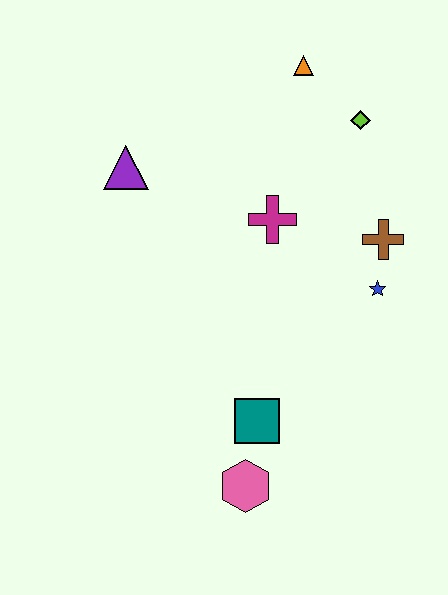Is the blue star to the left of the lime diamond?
No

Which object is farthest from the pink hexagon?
The orange triangle is farthest from the pink hexagon.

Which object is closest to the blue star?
The brown cross is closest to the blue star.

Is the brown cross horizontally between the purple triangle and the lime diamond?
No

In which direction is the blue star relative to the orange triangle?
The blue star is below the orange triangle.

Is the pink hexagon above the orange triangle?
No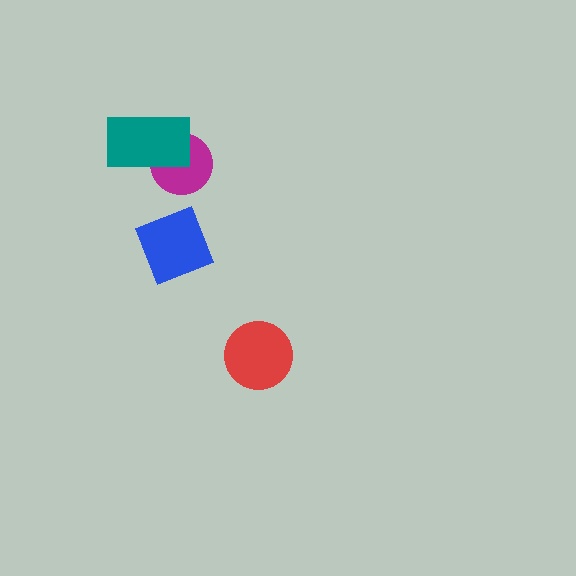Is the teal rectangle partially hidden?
No, no other shape covers it.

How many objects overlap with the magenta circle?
1 object overlaps with the magenta circle.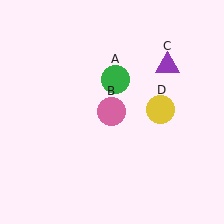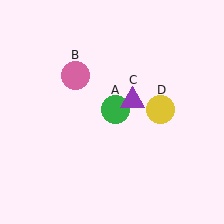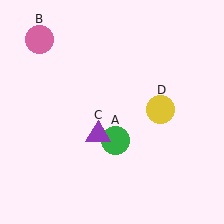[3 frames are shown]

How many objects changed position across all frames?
3 objects changed position: green circle (object A), pink circle (object B), purple triangle (object C).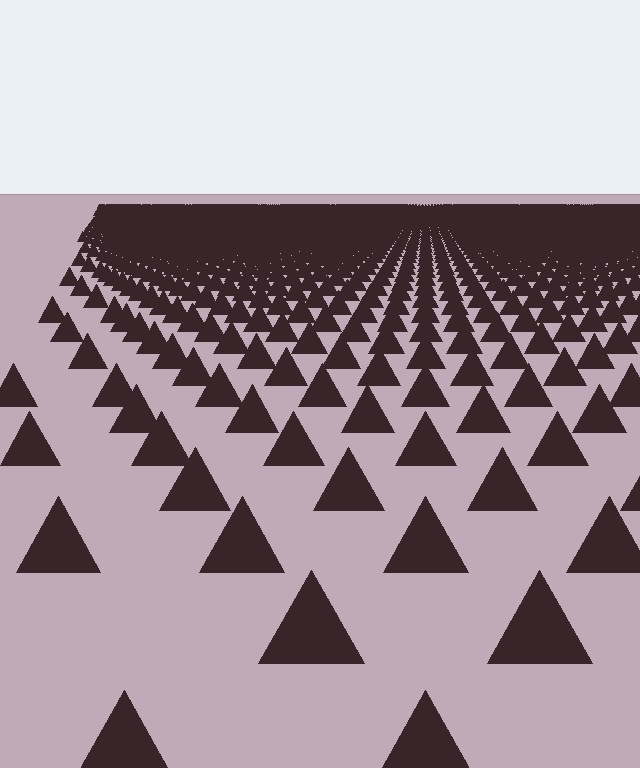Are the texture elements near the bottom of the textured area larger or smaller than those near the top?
Larger. Near the bottom, elements are closer to the viewer and appear at a bigger on-screen size.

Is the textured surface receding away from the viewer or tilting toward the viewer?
The surface is receding away from the viewer. Texture elements get smaller and denser toward the top.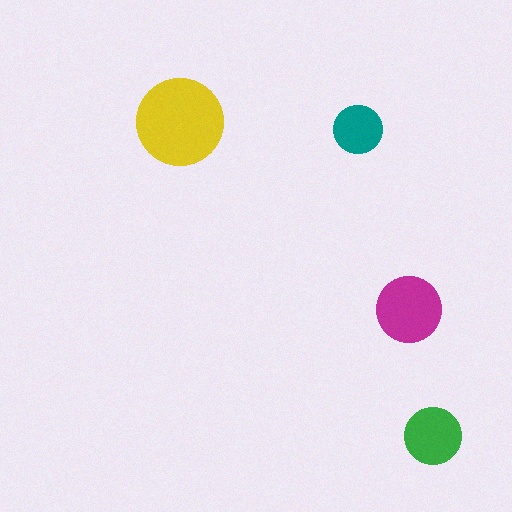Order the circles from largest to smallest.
the yellow one, the magenta one, the green one, the teal one.